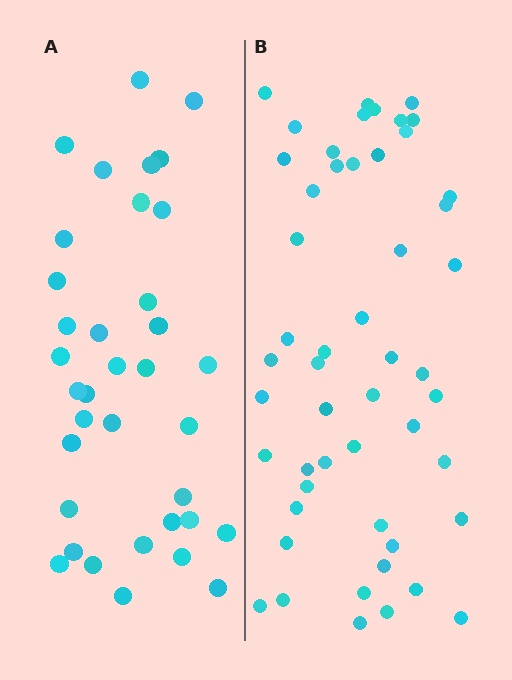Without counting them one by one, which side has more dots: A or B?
Region B (the right region) has more dots.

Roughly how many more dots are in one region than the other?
Region B has approximately 15 more dots than region A.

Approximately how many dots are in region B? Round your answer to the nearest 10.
About 50 dots. (The exact count is 51, which rounds to 50.)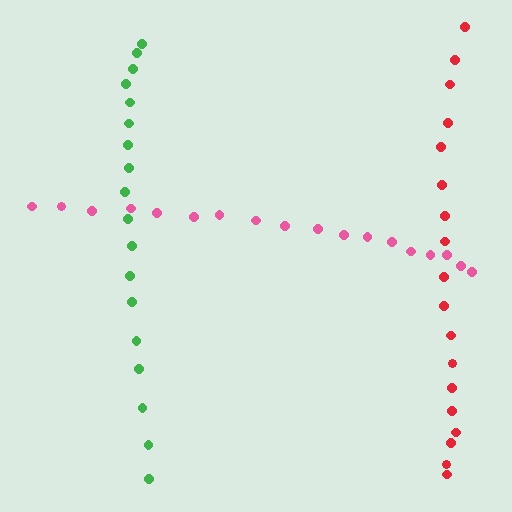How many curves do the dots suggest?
There are 3 distinct paths.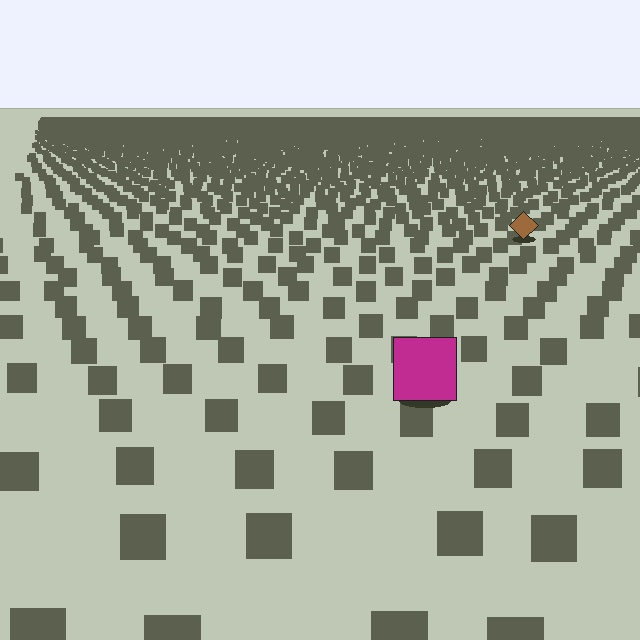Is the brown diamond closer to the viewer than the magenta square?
No. The magenta square is closer — you can tell from the texture gradient: the ground texture is coarser near it.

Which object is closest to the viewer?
The magenta square is closest. The texture marks near it are larger and more spread out.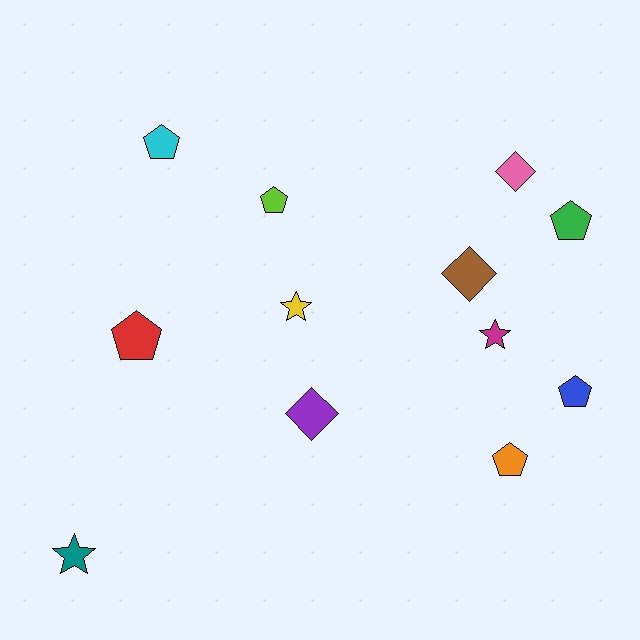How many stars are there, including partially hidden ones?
There are 3 stars.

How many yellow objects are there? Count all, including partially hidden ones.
There is 1 yellow object.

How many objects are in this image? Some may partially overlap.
There are 12 objects.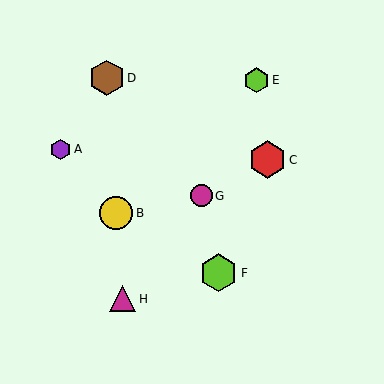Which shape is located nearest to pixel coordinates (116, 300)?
The magenta triangle (labeled H) at (123, 299) is nearest to that location.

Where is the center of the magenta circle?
The center of the magenta circle is at (202, 196).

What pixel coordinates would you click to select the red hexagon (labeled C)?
Click at (268, 160) to select the red hexagon C.